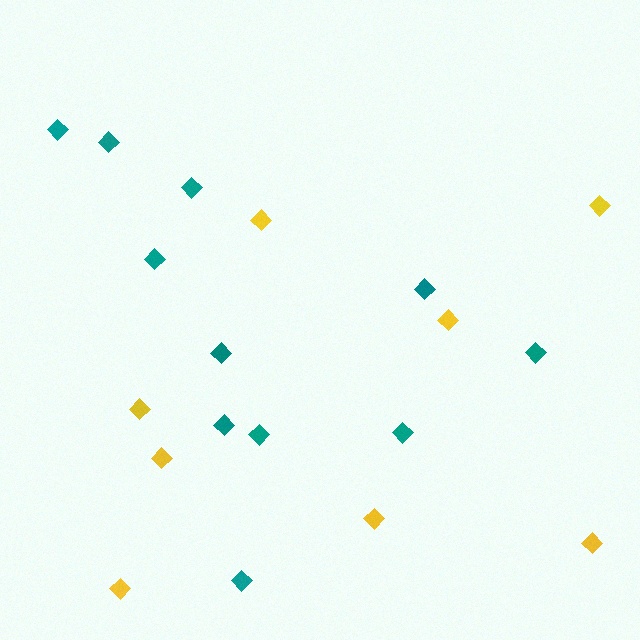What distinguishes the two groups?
There are 2 groups: one group of teal diamonds (11) and one group of yellow diamonds (8).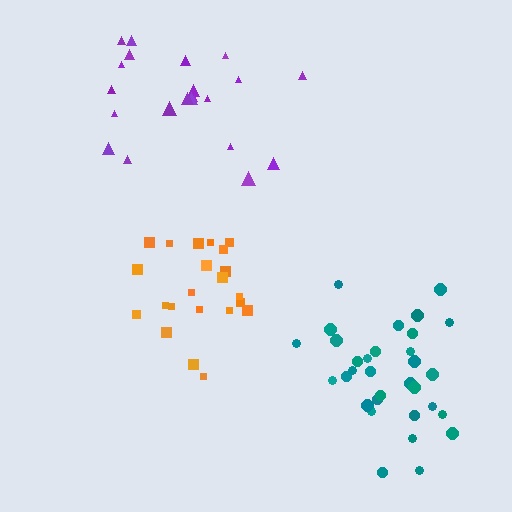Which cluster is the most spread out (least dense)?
Purple.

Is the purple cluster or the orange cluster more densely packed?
Orange.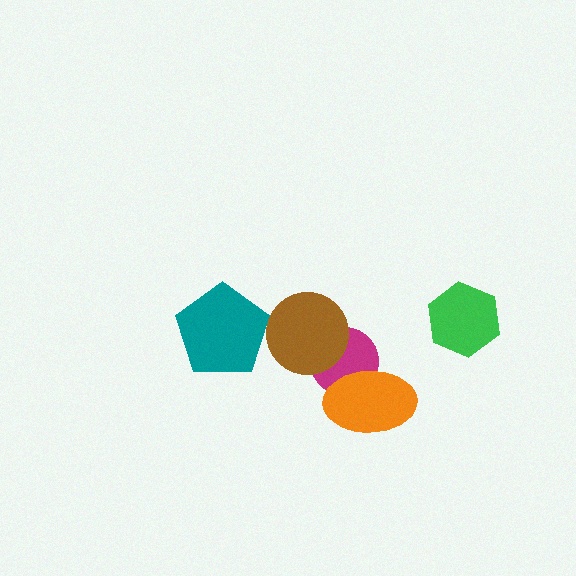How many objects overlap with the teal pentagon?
0 objects overlap with the teal pentagon.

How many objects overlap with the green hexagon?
0 objects overlap with the green hexagon.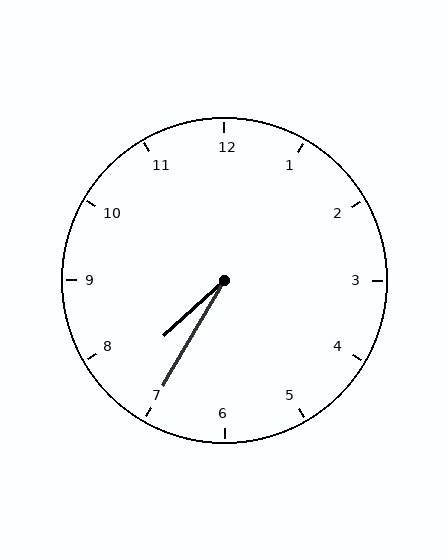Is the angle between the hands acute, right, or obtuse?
It is acute.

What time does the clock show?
7:35.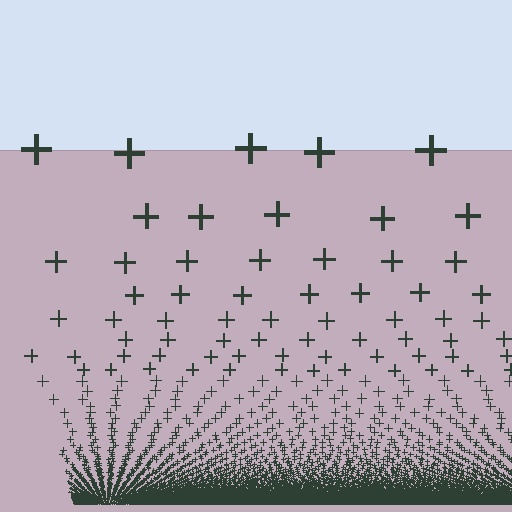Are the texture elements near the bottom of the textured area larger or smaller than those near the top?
Smaller. The gradient is inverted — elements near the bottom are smaller and denser.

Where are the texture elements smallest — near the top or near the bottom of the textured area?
Near the bottom.